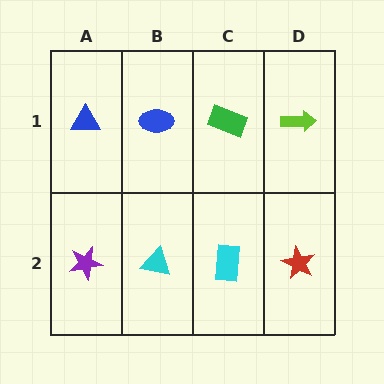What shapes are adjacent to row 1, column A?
A purple star (row 2, column A), a blue ellipse (row 1, column B).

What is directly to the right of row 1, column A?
A blue ellipse.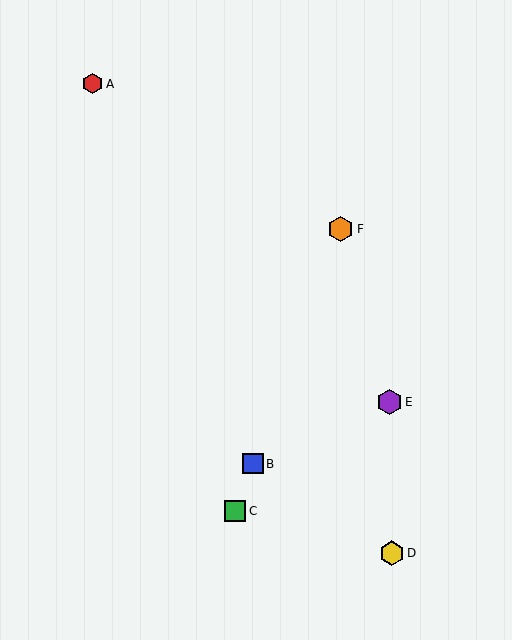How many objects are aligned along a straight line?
3 objects (B, C, F) are aligned along a straight line.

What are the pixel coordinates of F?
Object F is at (341, 229).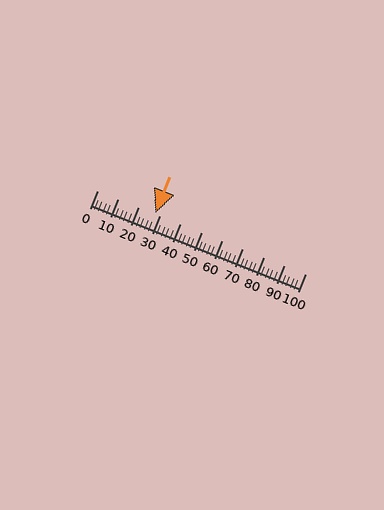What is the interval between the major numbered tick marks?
The major tick marks are spaced 10 units apart.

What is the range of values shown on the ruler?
The ruler shows values from 0 to 100.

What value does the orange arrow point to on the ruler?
The orange arrow points to approximately 28.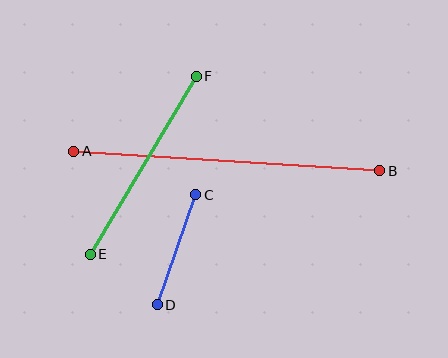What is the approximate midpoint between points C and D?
The midpoint is at approximately (176, 250) pixels.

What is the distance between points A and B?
The distance is approximately 307 pixels.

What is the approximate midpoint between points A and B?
The midpoint is at approximately (227, 161) pixels.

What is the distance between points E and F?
The distance is approximately 207 pixels.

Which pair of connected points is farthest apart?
Points A and B are farthest apart.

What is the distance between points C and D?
The distance is approximately 117 pixels.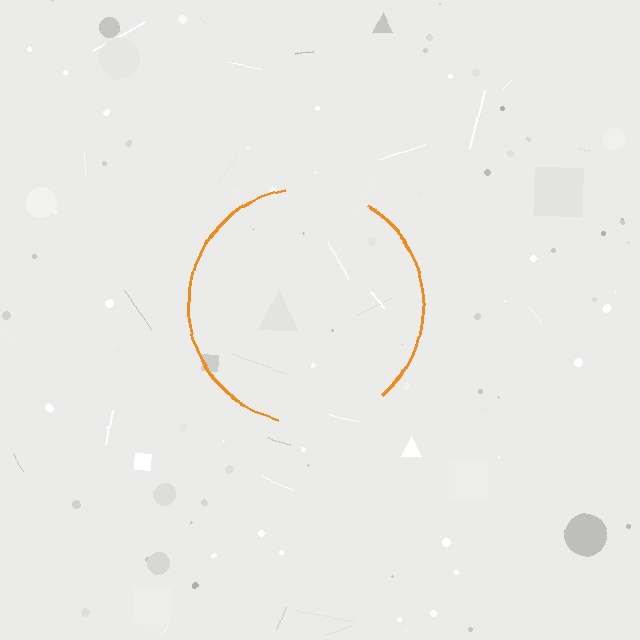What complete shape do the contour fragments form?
The contour fragments form a circle.